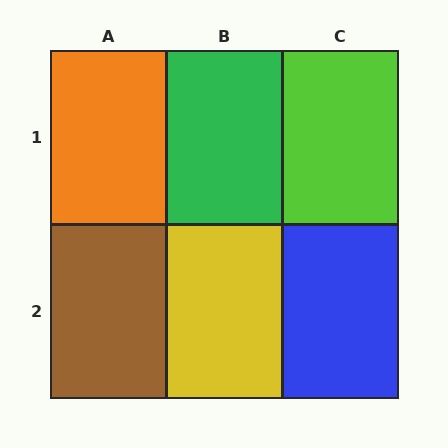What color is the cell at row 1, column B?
Green.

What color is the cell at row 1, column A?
Orange.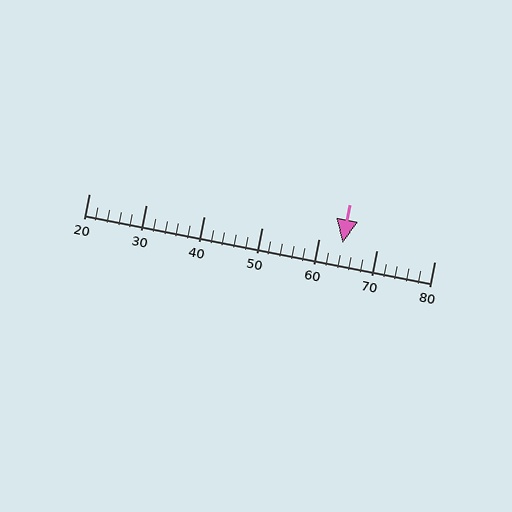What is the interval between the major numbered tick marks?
The major tick marks are spaced 10 units apart.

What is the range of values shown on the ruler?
The ruler shows values from 20 to 80.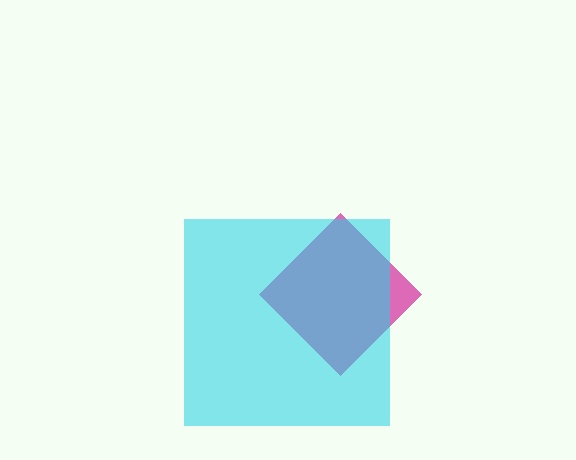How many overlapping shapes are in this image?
There are 2 overlapping shapes in the image.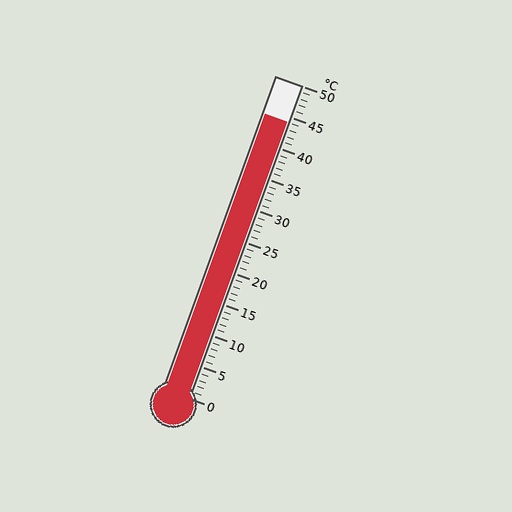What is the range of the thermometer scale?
The thermometer scale ranges from 0°C to 50°C.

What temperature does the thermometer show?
The thermometer shows approximately 44°C.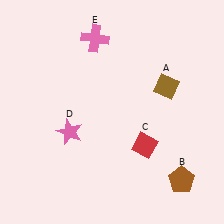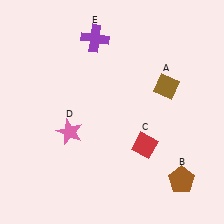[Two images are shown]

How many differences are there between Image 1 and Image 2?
There is 1 difference between the two images.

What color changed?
The cross (E) changed from pink in Image 1 to purple in Image 2.